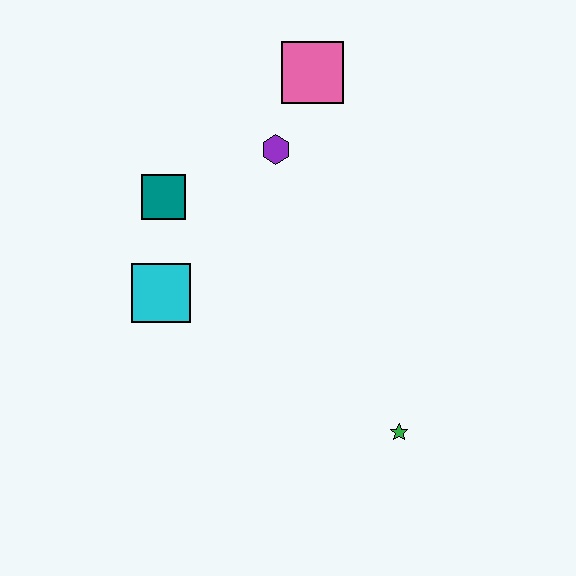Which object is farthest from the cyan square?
The green star is farthest from the cyan square.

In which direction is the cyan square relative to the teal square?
The cyan square is below the teal square.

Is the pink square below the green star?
No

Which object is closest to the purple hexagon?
The pink square is closest to the purple hexagon.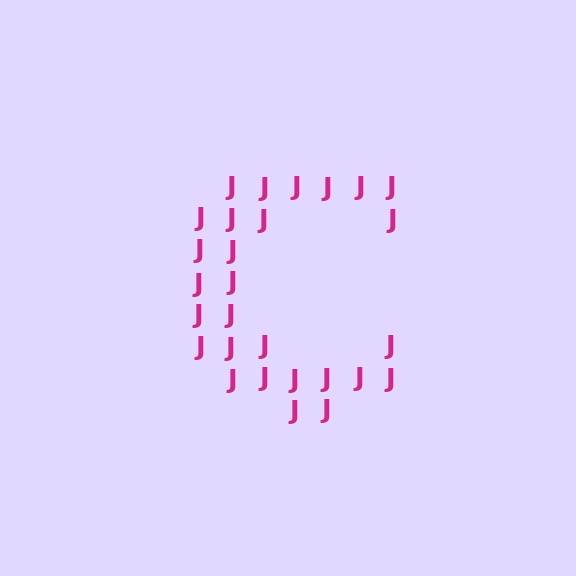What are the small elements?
The small elements are letter J's.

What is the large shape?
The large shape is the letter C.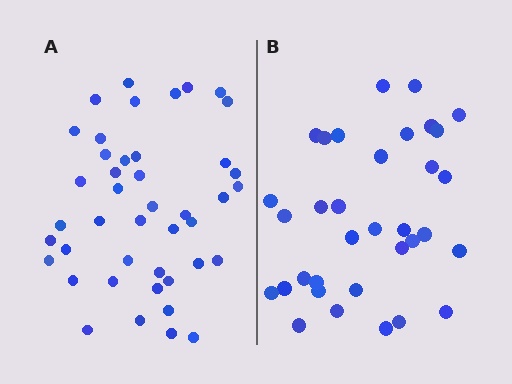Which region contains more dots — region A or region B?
Region A (the left region) has more dots.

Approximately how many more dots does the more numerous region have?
Region A has roughly 8 or so more dots than region B.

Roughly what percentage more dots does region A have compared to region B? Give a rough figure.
About 25% more.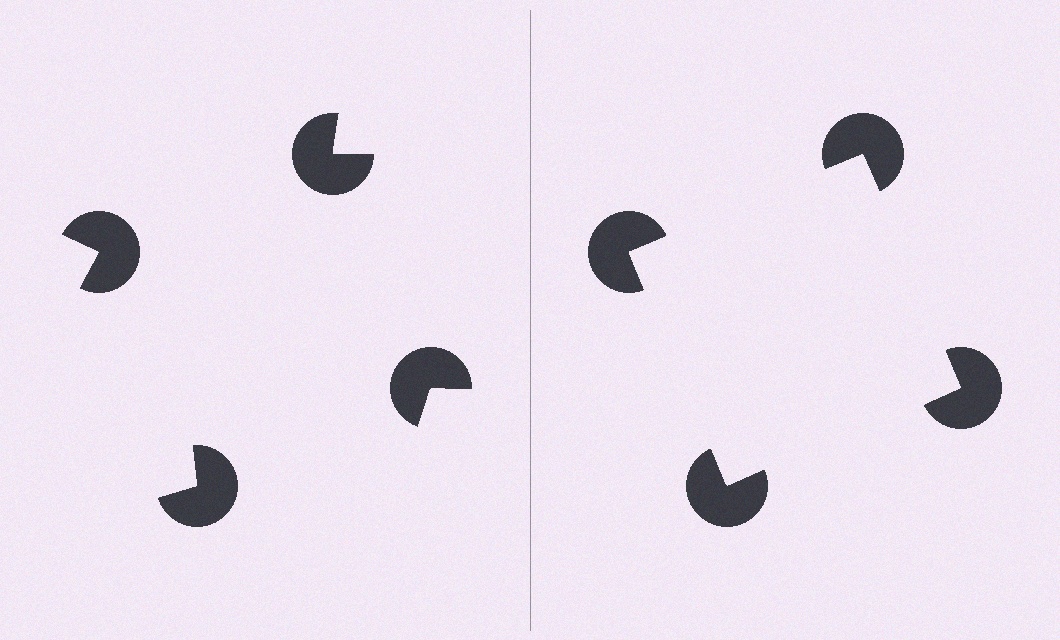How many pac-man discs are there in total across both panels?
8 — 4 on each side.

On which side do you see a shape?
An illusory square appears on the right side. On the left side the wedge cuts are rotated, so no coherent shape forms.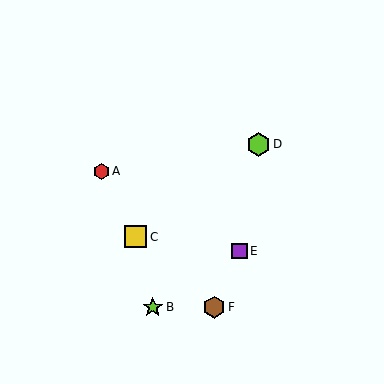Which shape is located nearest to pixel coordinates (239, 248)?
The purple square (labeled E) at (239, 251) is nearest to that location.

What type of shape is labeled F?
Shape F is a brown hexagon.